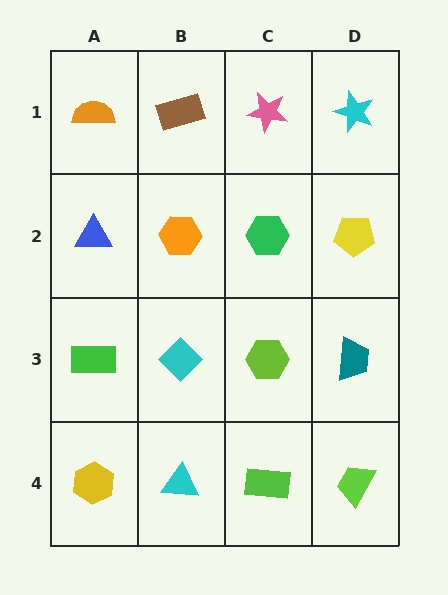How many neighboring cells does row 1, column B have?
3.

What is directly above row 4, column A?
A green rectangle.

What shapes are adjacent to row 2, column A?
An orange semicircle (row 1, column A), a green rectangle (row 3, column A), an orange hexagon (row 2, column B).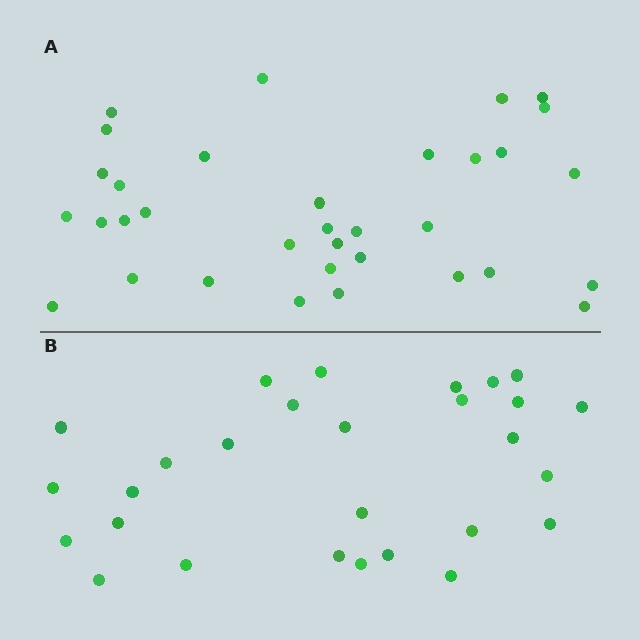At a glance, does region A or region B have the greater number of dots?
Region A (the top region) has more dots.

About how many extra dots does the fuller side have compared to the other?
Region A has about 6 more dots than region B.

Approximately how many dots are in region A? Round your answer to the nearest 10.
About 30 dots. (The exact count is 34, which rounds to 30.)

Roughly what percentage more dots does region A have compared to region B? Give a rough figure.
About 20% more.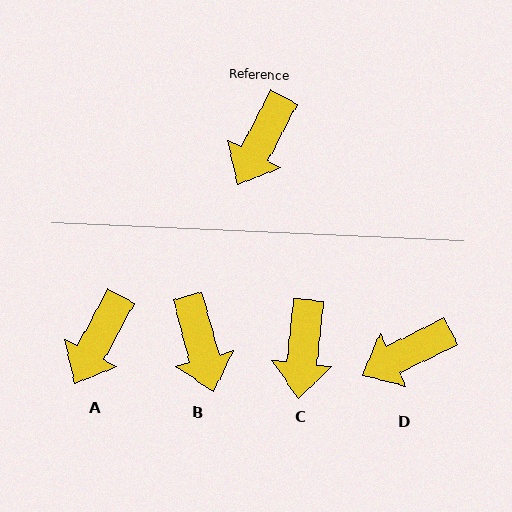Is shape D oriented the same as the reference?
No, it is off by about 35 degrees.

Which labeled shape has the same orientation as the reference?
A.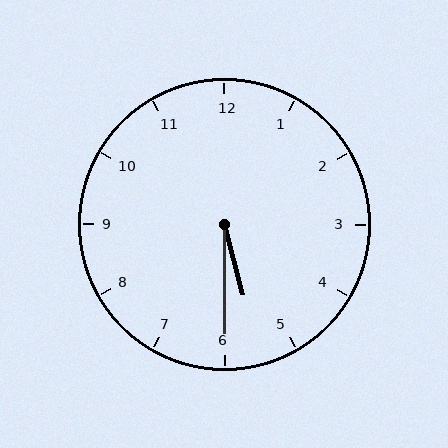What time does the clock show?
5:30.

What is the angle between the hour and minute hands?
Approximately 15 degrees.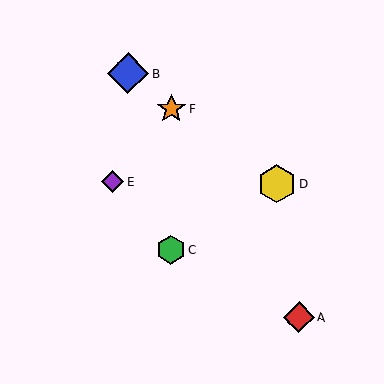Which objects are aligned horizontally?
Objects D, E are aligned horizontally.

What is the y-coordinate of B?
Object B is at y≈73.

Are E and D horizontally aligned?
Yes, both are at y≈182.